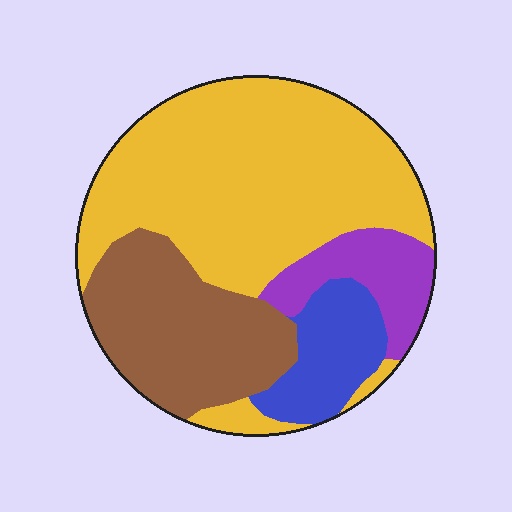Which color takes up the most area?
Yellow, at roughly 55%.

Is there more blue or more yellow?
Yellow.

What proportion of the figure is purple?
Purple covers about 10% of the figure.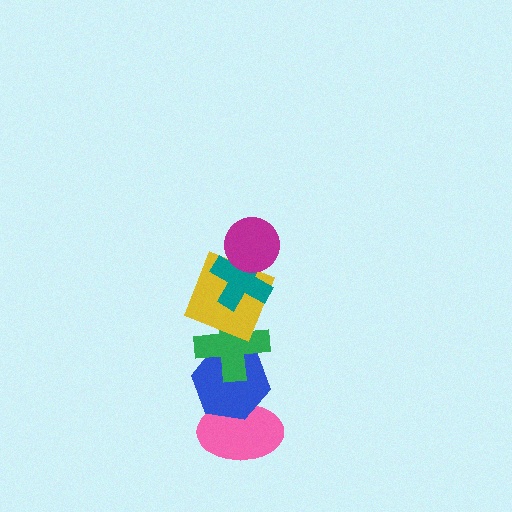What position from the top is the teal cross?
The teal cross is 2nd from the top.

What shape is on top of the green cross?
The yellow square is on top of the green cross.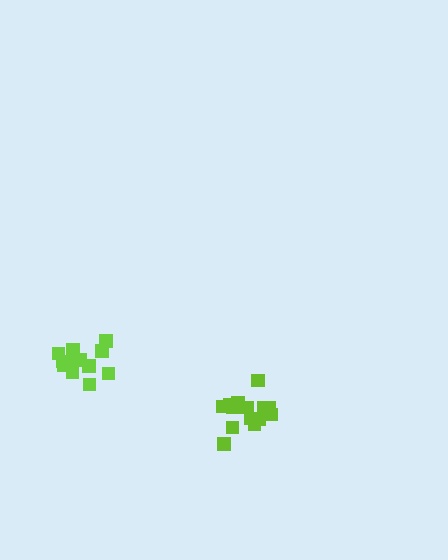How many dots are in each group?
Group 1: 14 dots, Group 2: 15 dots (29 total).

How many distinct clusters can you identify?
There are 2 distinct clusters.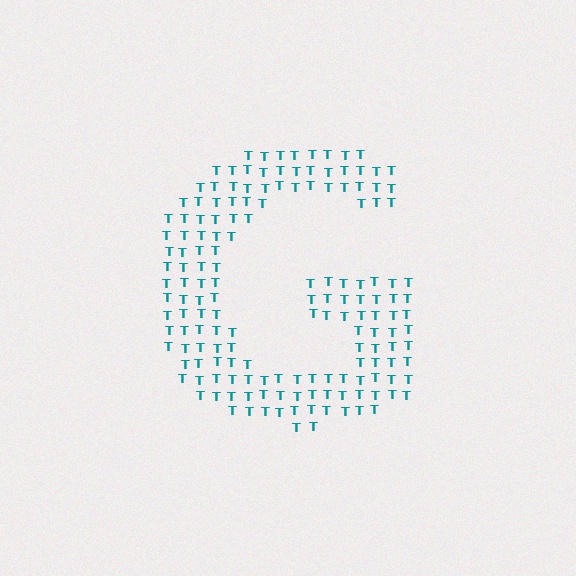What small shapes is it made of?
It is made of small letter T's.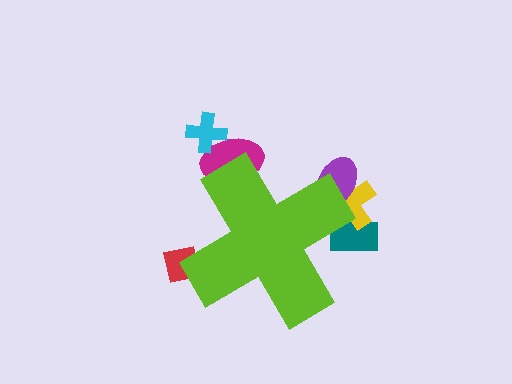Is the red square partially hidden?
Yes, the red square is partially hidden behind the lime cross.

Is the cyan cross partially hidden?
No, the cyan cross is fully visible.